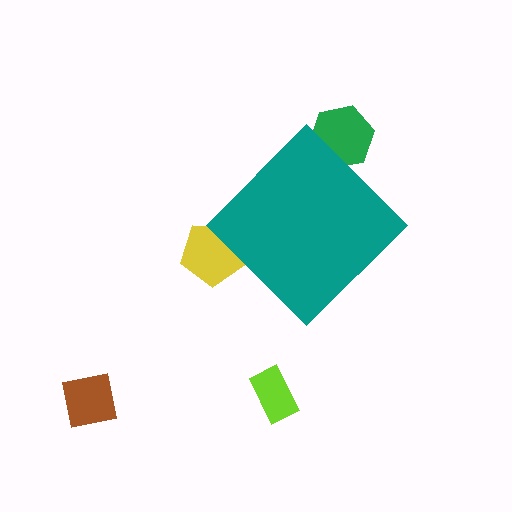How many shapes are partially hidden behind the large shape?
2 shapes are partially hidden.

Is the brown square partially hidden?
No, the brown square is fully visible.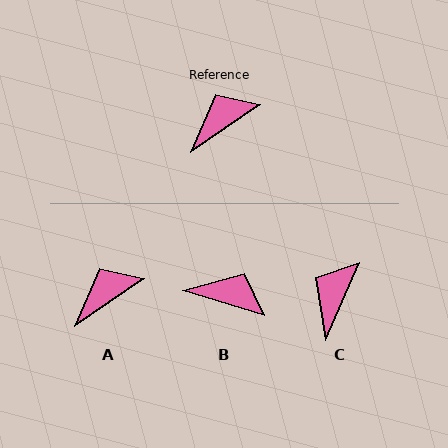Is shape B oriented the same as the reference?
No, it is off by about 51 degrees.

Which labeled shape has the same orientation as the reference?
A.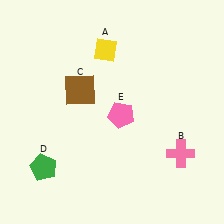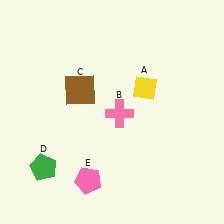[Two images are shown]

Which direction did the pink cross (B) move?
The pink cross (B) moved left.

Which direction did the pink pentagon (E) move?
The pink pentagon (E) moved down.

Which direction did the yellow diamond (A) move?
The yellow diamond (A) moved right.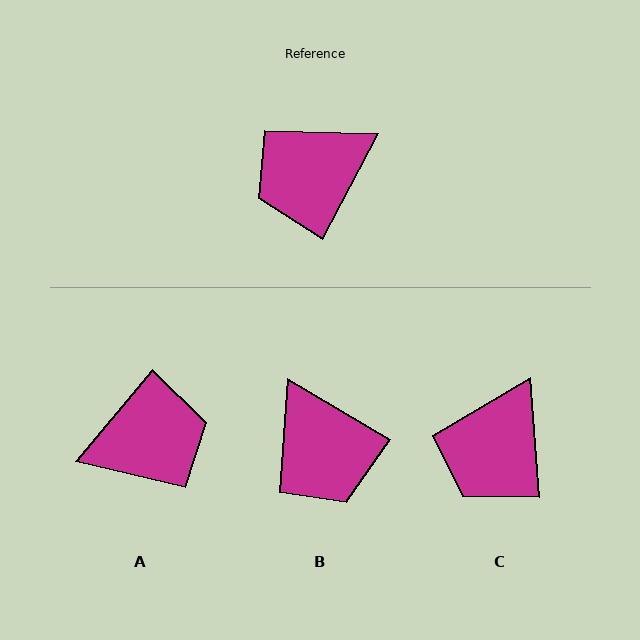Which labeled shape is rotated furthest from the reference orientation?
A, about 168 degrees away.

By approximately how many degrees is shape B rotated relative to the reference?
Approximately 87 degrees counter-clockwise.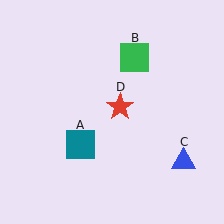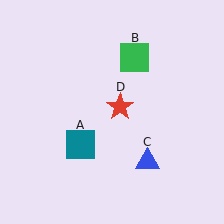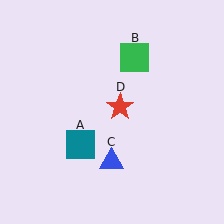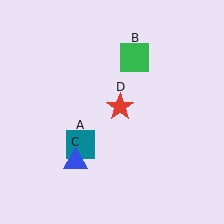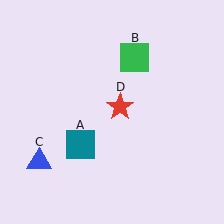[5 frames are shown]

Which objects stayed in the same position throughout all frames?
Teal square (object A) and green square (object B) and red star (object D) remained stationary.